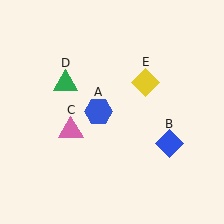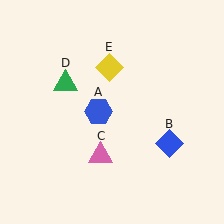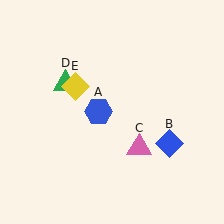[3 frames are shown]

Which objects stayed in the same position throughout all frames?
Blue hexagon (object A) and blue diamond (object B) and green triangle (object D) remained stationary.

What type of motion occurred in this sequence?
The pink triangle (object C), yellow diamond (object E) rotated counterclockwise around the center of the scene.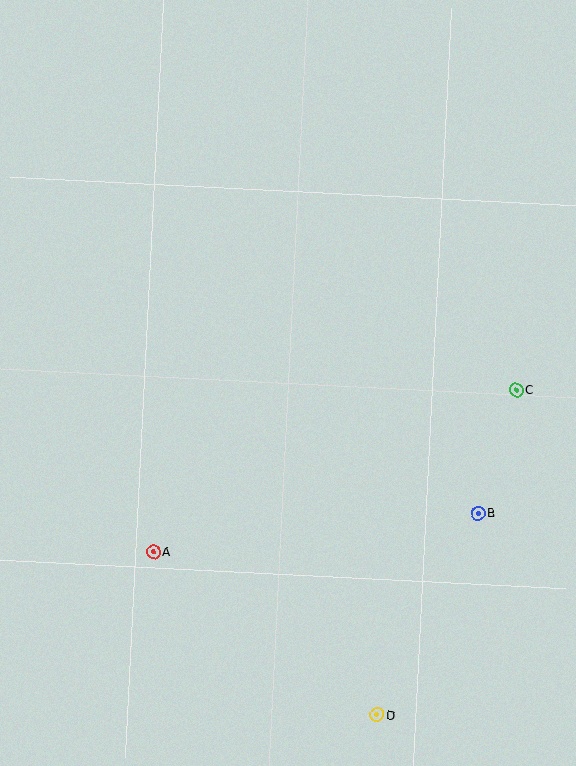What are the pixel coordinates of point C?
Point C is at (516, 390).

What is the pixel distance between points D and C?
The distance between D and C is 354 pixels.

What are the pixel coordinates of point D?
Point D is at (377, 715).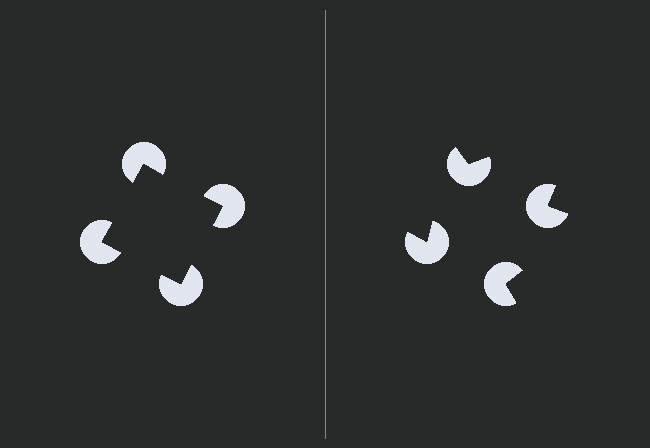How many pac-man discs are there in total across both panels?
8 — 4 on each side.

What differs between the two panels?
The pac-man discs are positioned identically on both sides; only the wedge orientations differ. On the left they align to a square; on the right they are misaligned.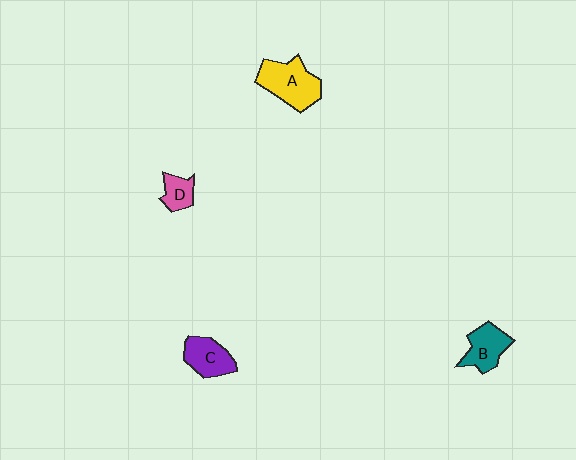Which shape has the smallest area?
Shape D (pink).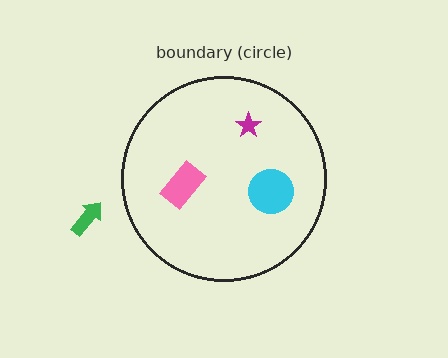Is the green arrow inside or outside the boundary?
Outside.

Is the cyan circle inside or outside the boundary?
Inside.